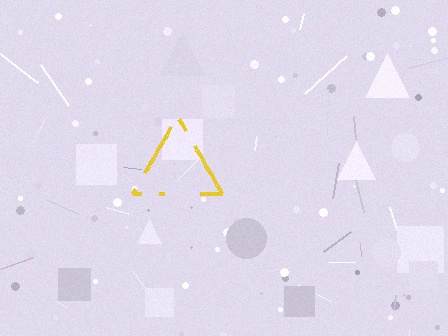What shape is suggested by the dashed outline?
The dashed outline suggests a triangle.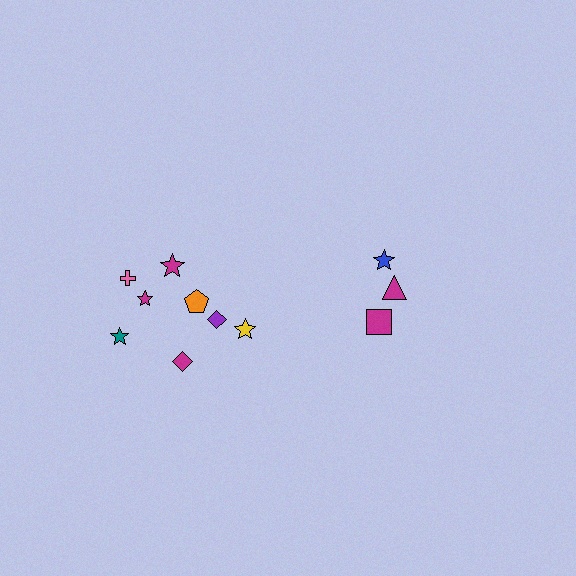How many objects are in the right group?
There are 3 objects.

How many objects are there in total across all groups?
There are 11 objects.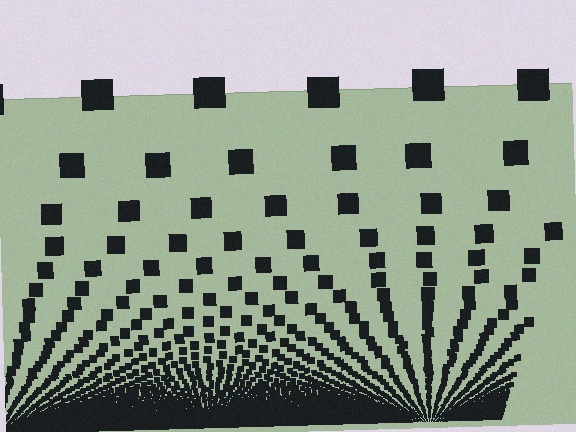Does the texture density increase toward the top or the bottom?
Density increases toward the bottom.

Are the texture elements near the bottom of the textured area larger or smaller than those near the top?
Smaller. The gradient is inverted — elements near the bottom are smaller and denser.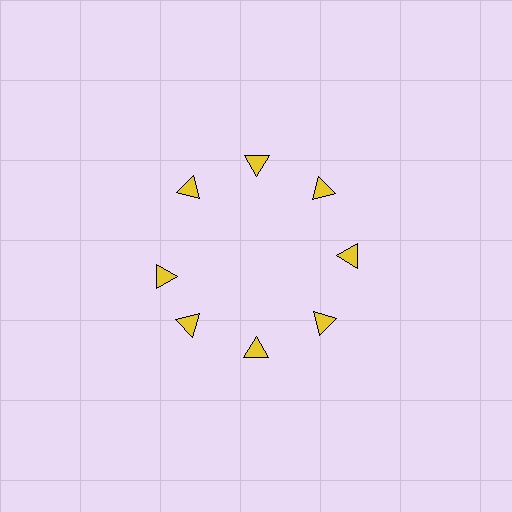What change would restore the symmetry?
The symmetry would be restored by rotating it back into even spacing with its neighbors so that all 8 triangles sit at equal angles and equal distance from the center.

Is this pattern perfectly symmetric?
No. The 8 yellow triangles are arranged in a ring, but one element near the 9 o'clock position is rotated out of alignment along the ring, breaking the 8-fold rotational symmetry.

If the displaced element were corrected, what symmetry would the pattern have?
It would have 8-fold rotational symmetry — the pattern would map onto itself every 45 degrees.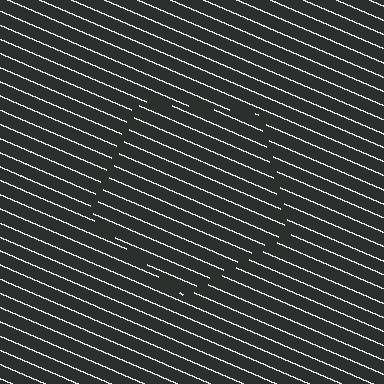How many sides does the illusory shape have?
5 sides — the line-ends trace a pentagon.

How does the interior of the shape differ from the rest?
The interior of the shape contains the same grating, shifted by half a period — the contour is defined by the phase discontinuity where line-ends from the inner and outer gratings abut.